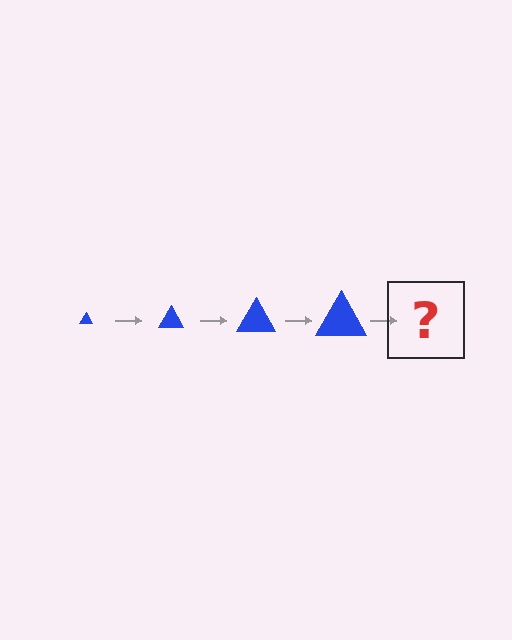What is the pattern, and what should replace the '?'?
The pattern is that the triangle gets progressively larger each step. The '?' should be a blue triangle, larger than the previous one.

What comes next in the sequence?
The next element should be a blue triangle, larger than the previous one.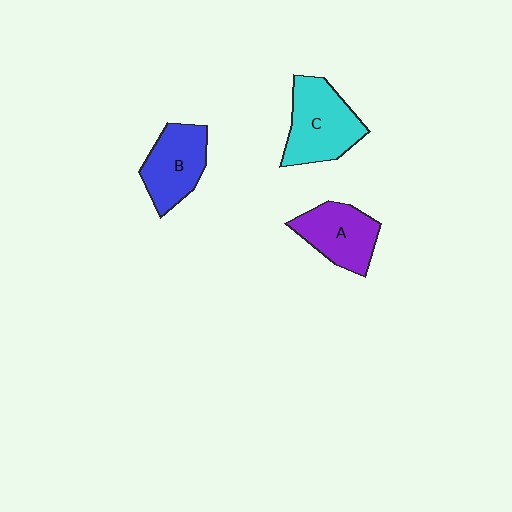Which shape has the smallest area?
Shape A (purple).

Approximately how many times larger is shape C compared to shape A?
Approximately 1.2 times.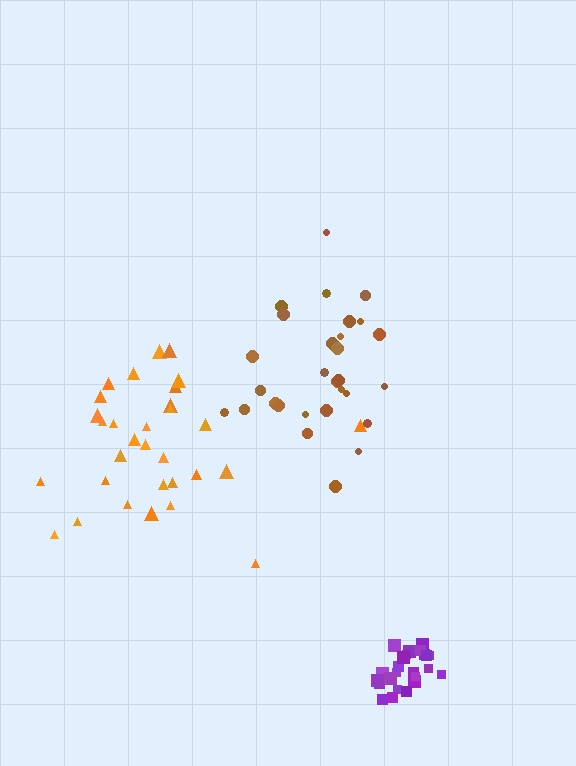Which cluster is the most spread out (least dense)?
Brown.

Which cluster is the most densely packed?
Purple.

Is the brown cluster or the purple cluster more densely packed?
Purple.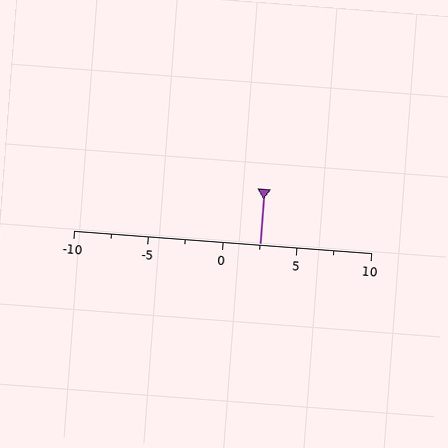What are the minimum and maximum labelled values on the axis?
The axis runs from -10 to 10.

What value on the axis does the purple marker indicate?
The marker indicates approximately 2.5.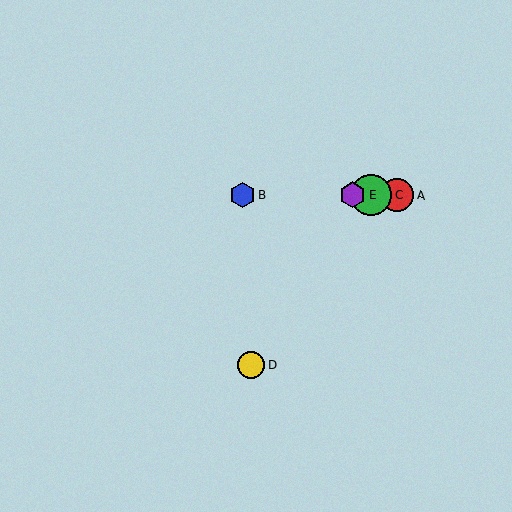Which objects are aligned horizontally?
Objects A, B, C, E are aligned horizontally.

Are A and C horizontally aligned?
Yes, both are at y≈195.